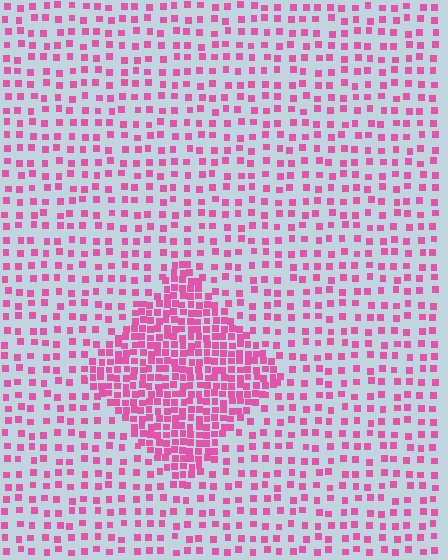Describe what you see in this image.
The image contains small pink elements arranged at two different densities. A diamond-shaped region is visible where the elements are more densely packed than the surrounding area.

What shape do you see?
I see a diamond.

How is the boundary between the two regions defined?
The boundary is defined by a change in element density (approximately 2.5x ratio). All elements are the same color, size, and shape.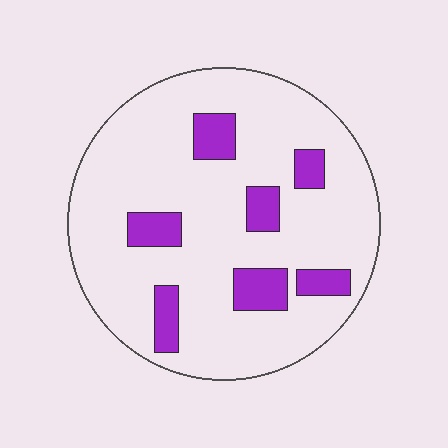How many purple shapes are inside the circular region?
7.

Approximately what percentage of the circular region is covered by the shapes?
Approximately 15%.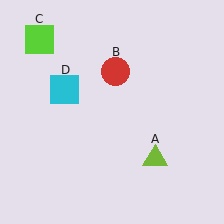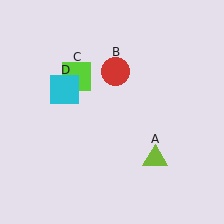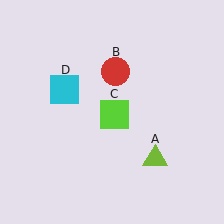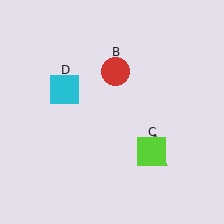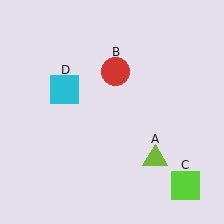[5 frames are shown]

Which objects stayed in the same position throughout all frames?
Lime triangle (object A) and red circle (object B) and cyan square (object D) remained stationary.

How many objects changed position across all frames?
1 object changed position: lime square (object C).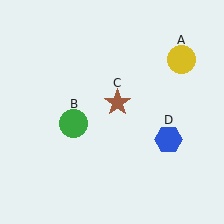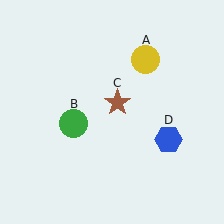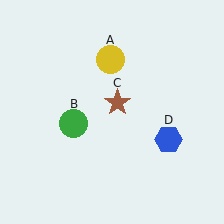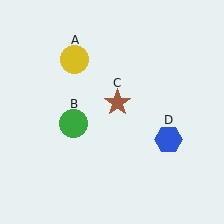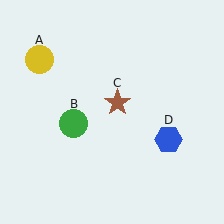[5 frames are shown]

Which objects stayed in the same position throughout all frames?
Green circle (object B) and brown star (object C) and blue hexagon (object D) remained stationary.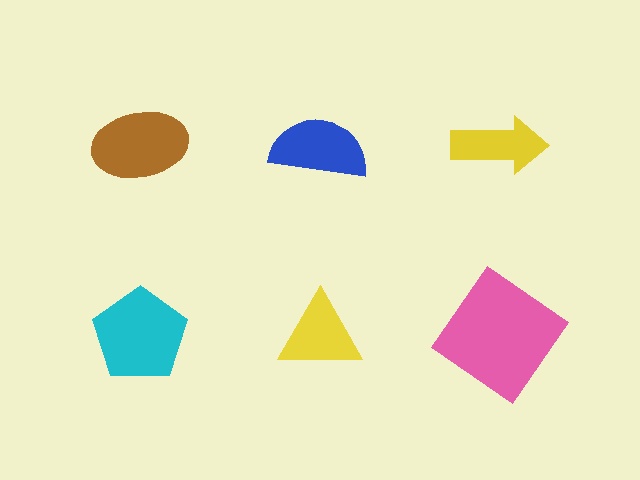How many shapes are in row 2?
3 shapes.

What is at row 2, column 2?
A yellow triangle.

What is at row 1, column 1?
A brown ellipse.